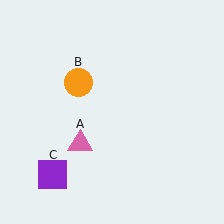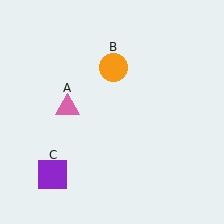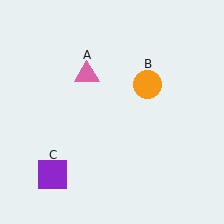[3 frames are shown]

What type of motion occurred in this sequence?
The pink triangle (object A), orange circle (object B) rotated clockwise around the center of the scene.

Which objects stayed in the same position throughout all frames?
Purple square (object C) remained stationary.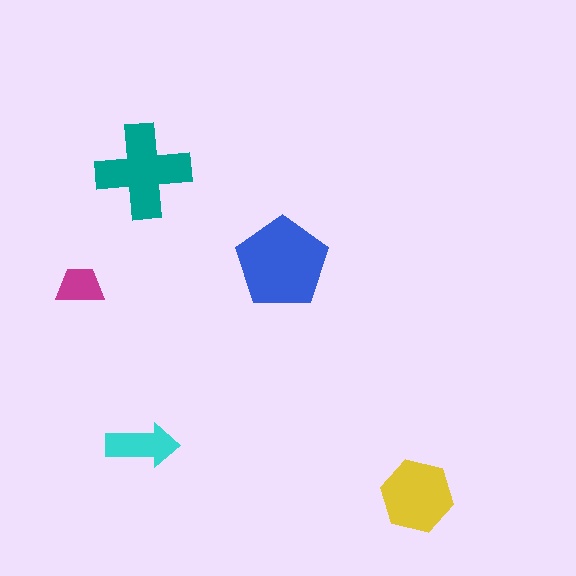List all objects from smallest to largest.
The magenta trapezoid, the cyan arrow, the yellow hexagon, the teal cross, the blue pentagon.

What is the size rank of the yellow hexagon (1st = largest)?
3rd.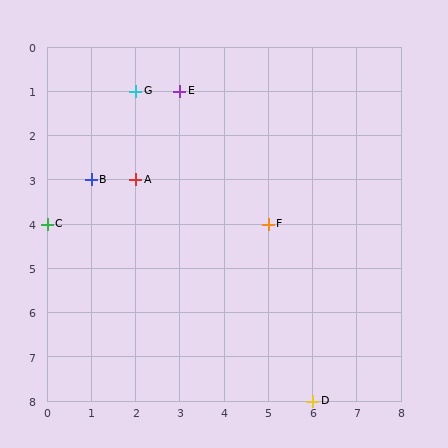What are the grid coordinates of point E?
Point E is at grid coordinates (3, 1).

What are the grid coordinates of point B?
Point B is at grid coordinates (1, 3).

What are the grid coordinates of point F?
Point F is at grid coordinates (5, 4).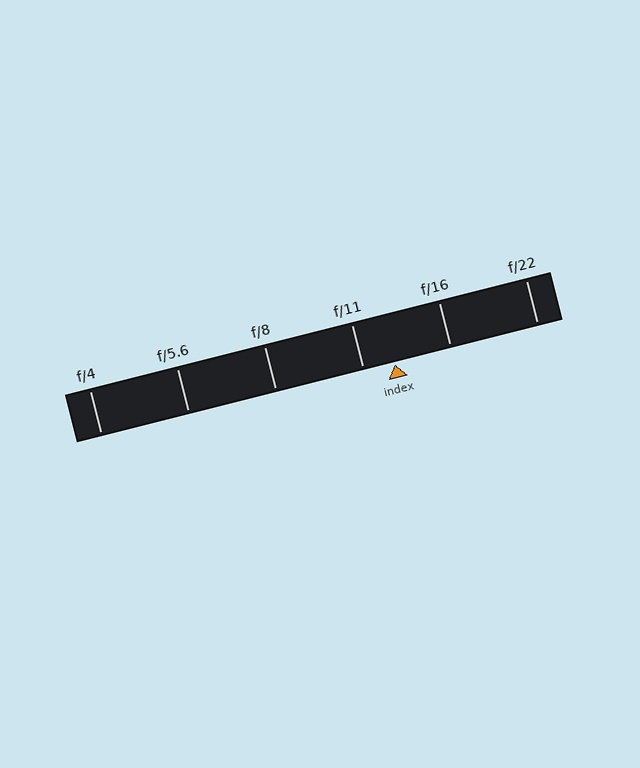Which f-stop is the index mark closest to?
The index mark is closest to f/11.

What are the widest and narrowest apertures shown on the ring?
The widest aperture shown is f/4 and the narrowest is f/22.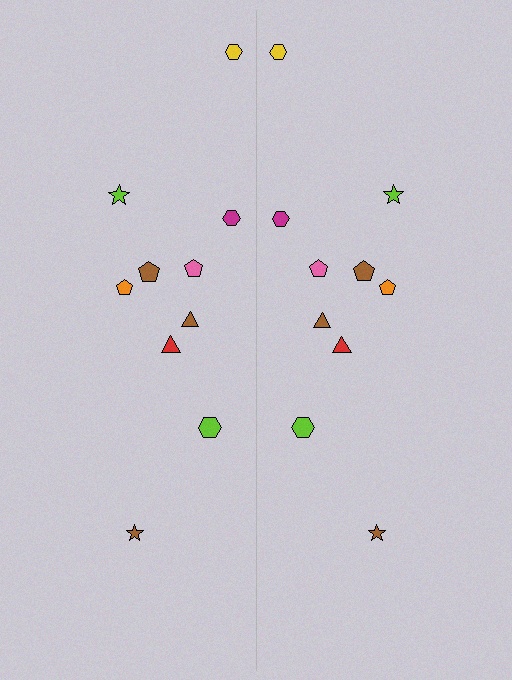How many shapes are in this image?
There are 20 shapes in this image.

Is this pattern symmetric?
Yes, this pattern has bilateral (reflection) symmetry.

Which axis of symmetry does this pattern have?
The pattern has a vertical axis of symmetry running through the center of the image.